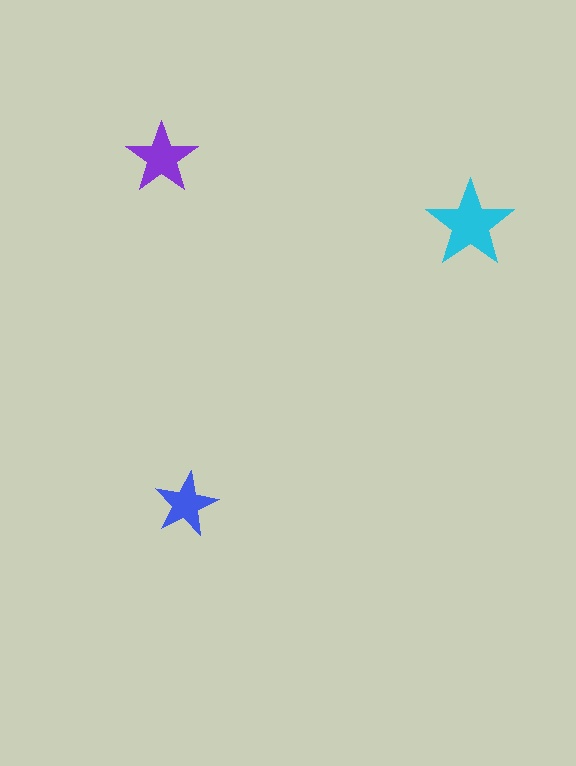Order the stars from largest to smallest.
the cyan one, the purple one, the blue one.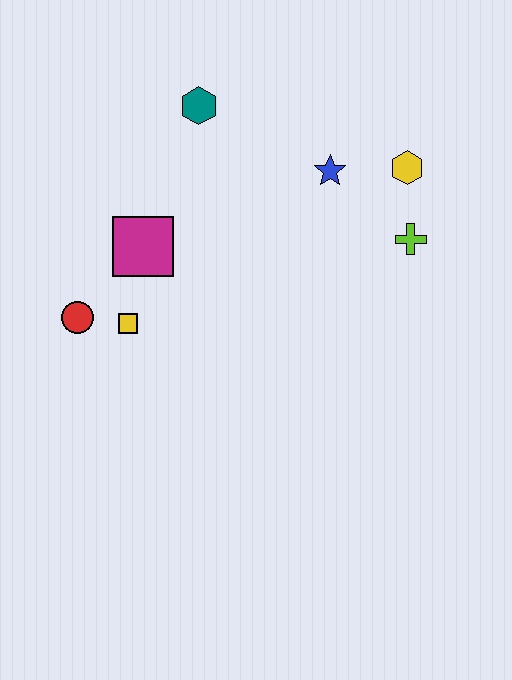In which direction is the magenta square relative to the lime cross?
The magenta square is to the left of the lime cross.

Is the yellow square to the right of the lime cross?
No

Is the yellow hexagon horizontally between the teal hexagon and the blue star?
No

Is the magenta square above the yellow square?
Yes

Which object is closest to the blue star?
The yellow hexagon is closest to the blue star.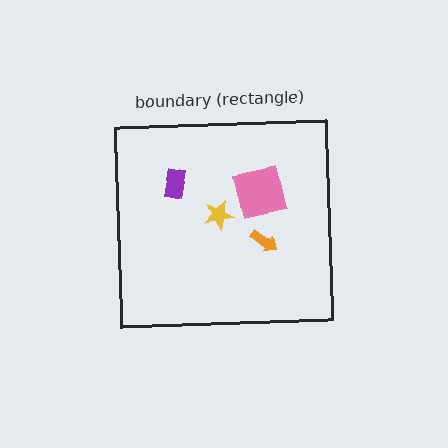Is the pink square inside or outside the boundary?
Inside.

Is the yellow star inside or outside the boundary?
Inside.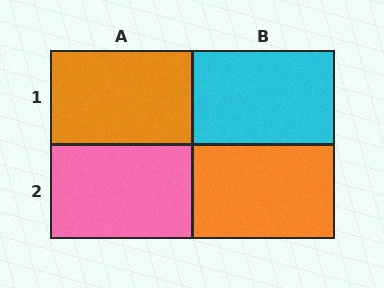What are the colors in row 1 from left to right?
Orange, cyan.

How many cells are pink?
1 cell is pink.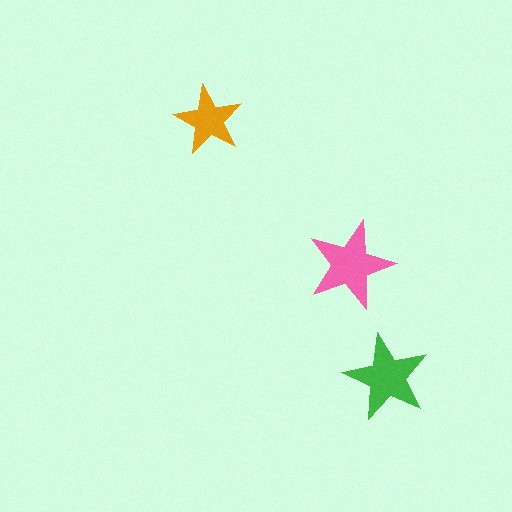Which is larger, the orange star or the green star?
The green one.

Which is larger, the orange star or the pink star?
The pink one.